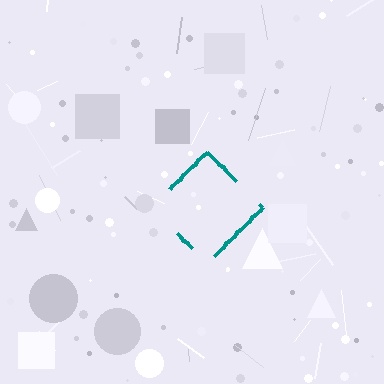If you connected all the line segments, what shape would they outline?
They would outline a diamond.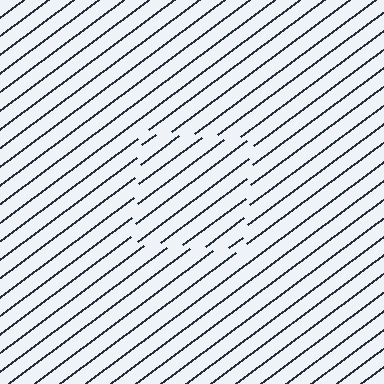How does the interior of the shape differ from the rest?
The interior of the shape contains the same grating, shifted by half a period — the contour is defined by the phase discontinuity where line-ends from the inner and outer gratings abut.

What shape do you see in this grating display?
An illusory square. The interior of the shape contains the same grating, shifted by half a period — the contour is defined by the phase discontinuity where line-ends from the inner and outer gratings abut.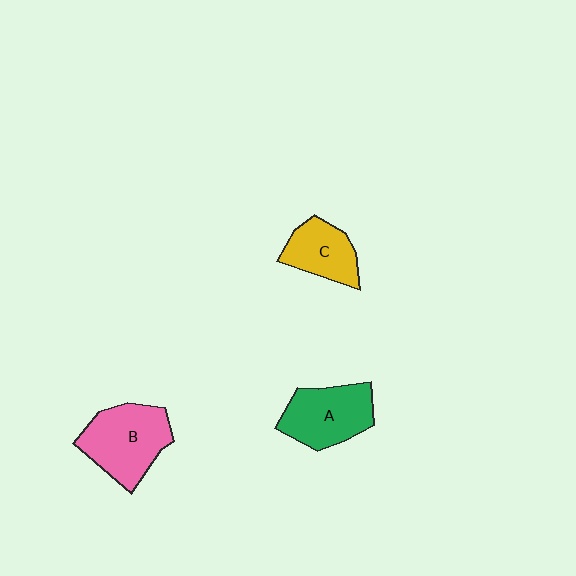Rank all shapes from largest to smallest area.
From largest to smallest: B (pink), A (green), C (yellow).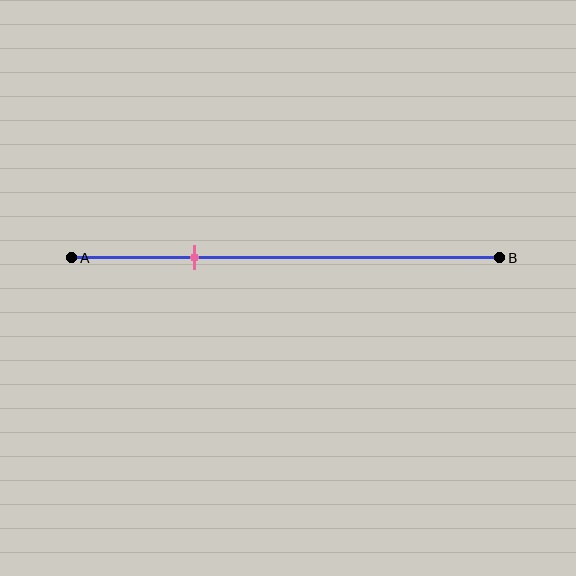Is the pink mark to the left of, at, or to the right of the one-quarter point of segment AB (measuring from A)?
The pink mark is to the right of the one-quarter point of segment AB.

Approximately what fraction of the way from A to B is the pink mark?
The pink mark is approximately 30% of the way from A to B.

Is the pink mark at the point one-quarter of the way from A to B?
No, the mark is at about 30% from A, not at the 25% one-quarter point.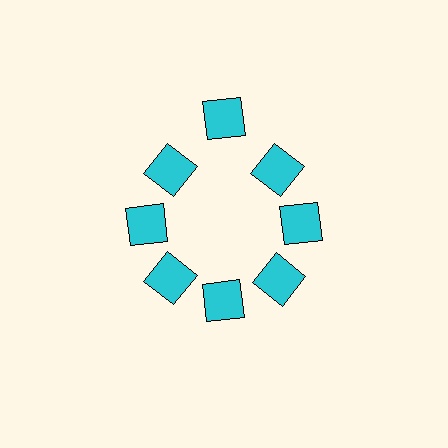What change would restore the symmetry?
The symmetry would be restored by moving it inward, back onto the ring so that all 8 squares sit at equal angles and equal distance from the center.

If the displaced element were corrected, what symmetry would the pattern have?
It would have 8-fold rotational symmetry — the pattern would map onto itself every 45 degrees.